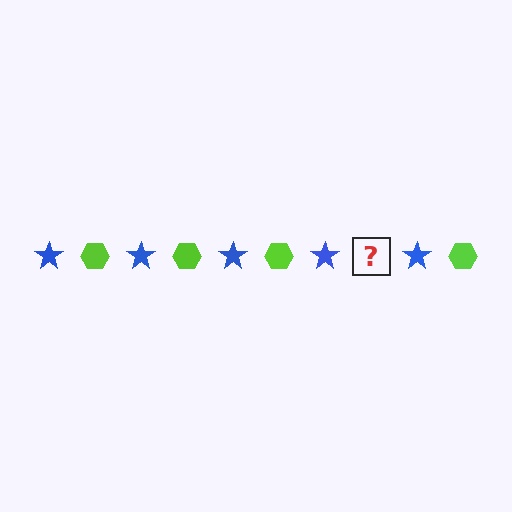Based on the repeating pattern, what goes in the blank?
The blank should be a lime hexagon.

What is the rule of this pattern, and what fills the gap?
The rule is that the pattern alternates between blue star and lime hexagon. The gap should be filled with a lime hexagon.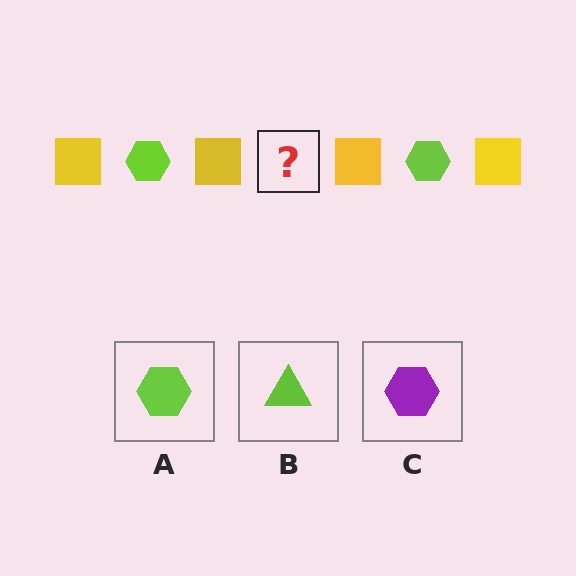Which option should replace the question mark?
Option A.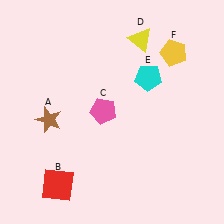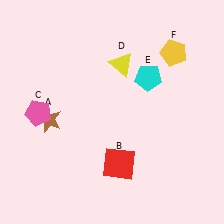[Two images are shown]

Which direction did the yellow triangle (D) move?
The yellow triangle (D) moved down.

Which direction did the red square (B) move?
The red square (B) moved right.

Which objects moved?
The objects that moved are: the red square (B), the pink pentagon (C), the yellow triangle (D).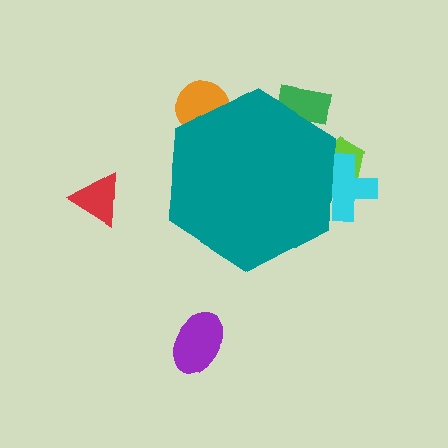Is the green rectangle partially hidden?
Yes, the green rectangle is partially hidden behind the teal hexagon.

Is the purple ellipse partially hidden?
No, the purple ellipse is fully visible.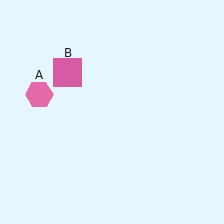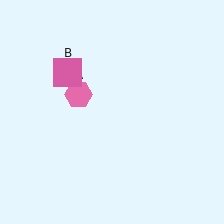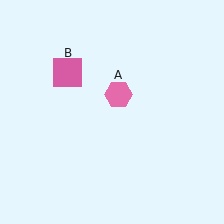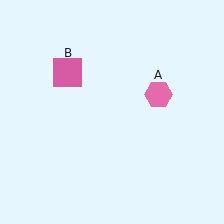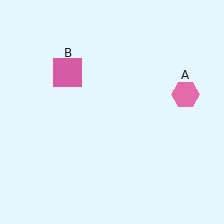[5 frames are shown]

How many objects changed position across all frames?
1 object changed position: pink hexagon (object A).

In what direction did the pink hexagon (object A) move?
The pink hexagon (object A) moved right.